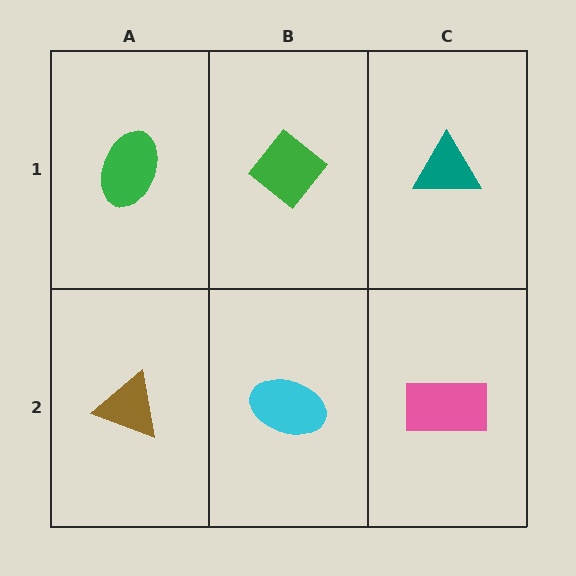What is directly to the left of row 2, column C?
A cyan ellipse.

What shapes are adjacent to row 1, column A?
A brown triangle (row 2, column A), a green diamond (row 1, column B).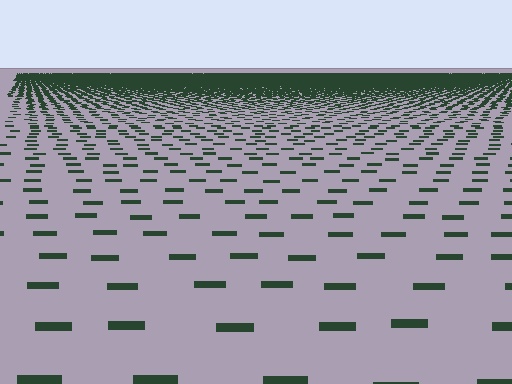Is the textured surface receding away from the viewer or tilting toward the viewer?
The surface is receding away from the viewer. Texture elements get smaller and denser toward the top.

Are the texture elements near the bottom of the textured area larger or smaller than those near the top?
Larger. Near the bottom, elements are closer to the viewer and appear at a bigger on-screen size.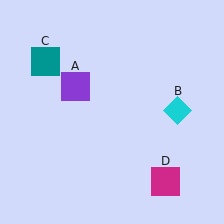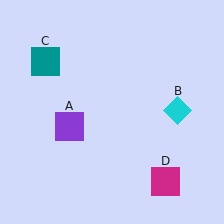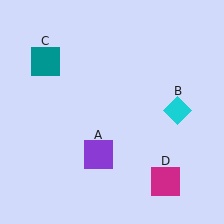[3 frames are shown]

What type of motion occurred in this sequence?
The purple square (object A) rotated counterclockwise around the center of the scene.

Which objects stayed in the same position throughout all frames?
Cyan diamond (object B) and teal square (object C) and magenta square (object D) remained stationary.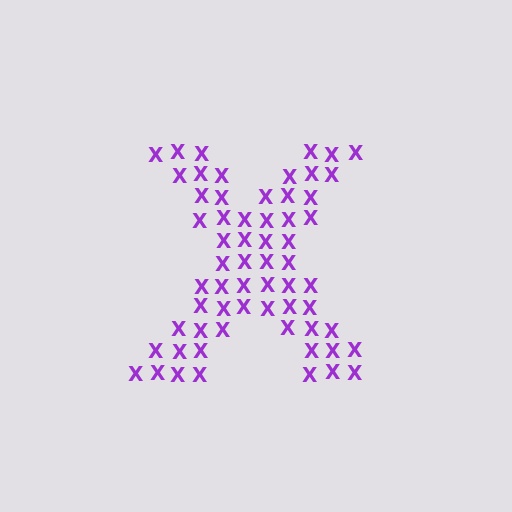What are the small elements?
The small elements are letter X's.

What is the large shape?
The large shape is the letter X.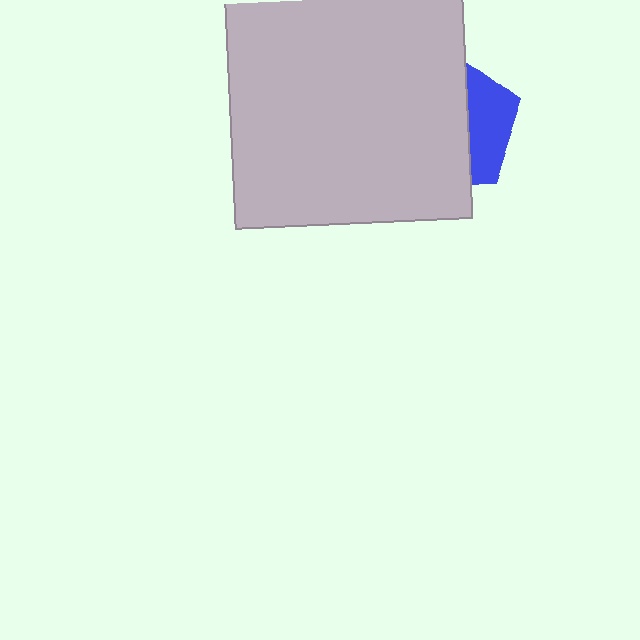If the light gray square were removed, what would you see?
You would see the complete blue pentagon.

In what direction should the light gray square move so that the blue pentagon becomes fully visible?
The light gray square should move left. That is the shortest direction to clear the overlap and leave the blue pentagon fully visible.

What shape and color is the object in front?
The object in front is a light gray square.